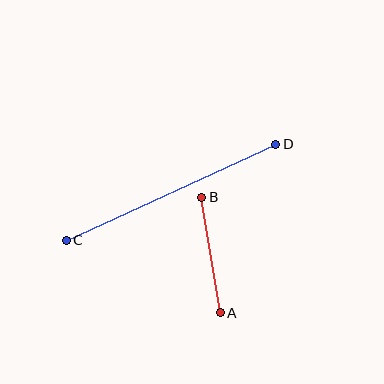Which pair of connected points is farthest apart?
Points C and D are farthest apart.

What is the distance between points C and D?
The distance is approximately 231 pixels.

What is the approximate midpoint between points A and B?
The midpoint is at approximately (211, 255) pixels.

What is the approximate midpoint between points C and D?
The midpoint is at approximately (171, 192) pixels.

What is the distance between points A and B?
The distance is approximately 117 pixels.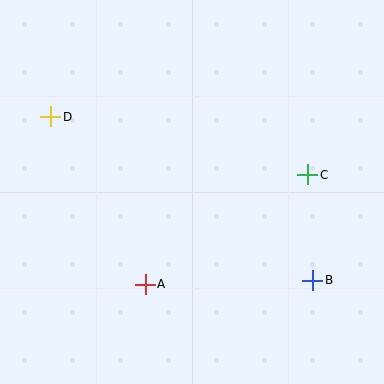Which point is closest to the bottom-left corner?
Point A is closest to the bottom-left corner.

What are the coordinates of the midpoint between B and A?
The midpoint between B and A is at (229, 282).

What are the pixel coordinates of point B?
Point B is at (313, 280).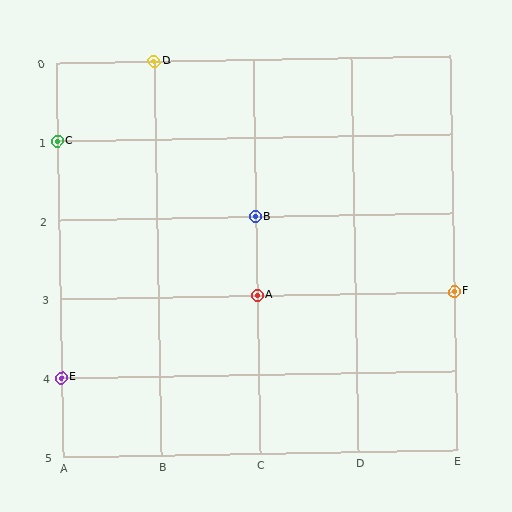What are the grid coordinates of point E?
Point E is at grid coordinates (A, 4).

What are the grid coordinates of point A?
Point A is at grid coordinates (C, 3).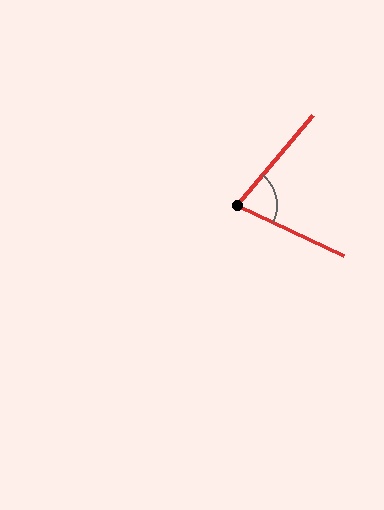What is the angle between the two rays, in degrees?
Approximately 75 degrees.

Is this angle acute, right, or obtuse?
It is acute.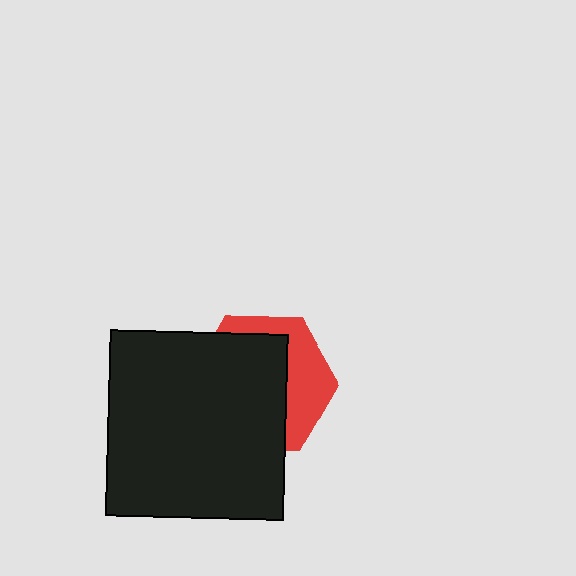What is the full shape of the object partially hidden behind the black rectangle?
The partially hidden object is a red hexagon.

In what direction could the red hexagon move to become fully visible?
The red hexagon could move toward the upper-right. That would shift it out from behind the black rectangle entirely.